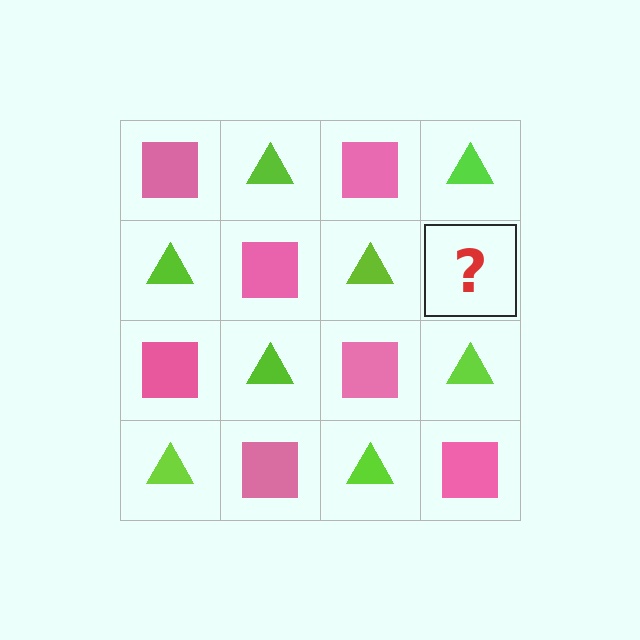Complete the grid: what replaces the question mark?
The question mark should be replaced with a pink square.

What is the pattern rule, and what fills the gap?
The rule is that it alternates pink square and lime triangle in a checkerboard pattern. The gap should be filled with a pink square.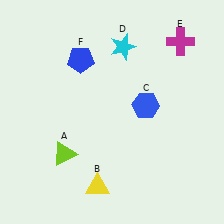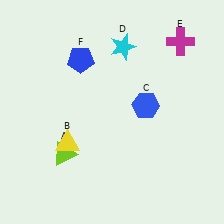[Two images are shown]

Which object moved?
The yellow triangle (B) moved up.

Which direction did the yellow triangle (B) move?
The yellow triangle (B) moved up.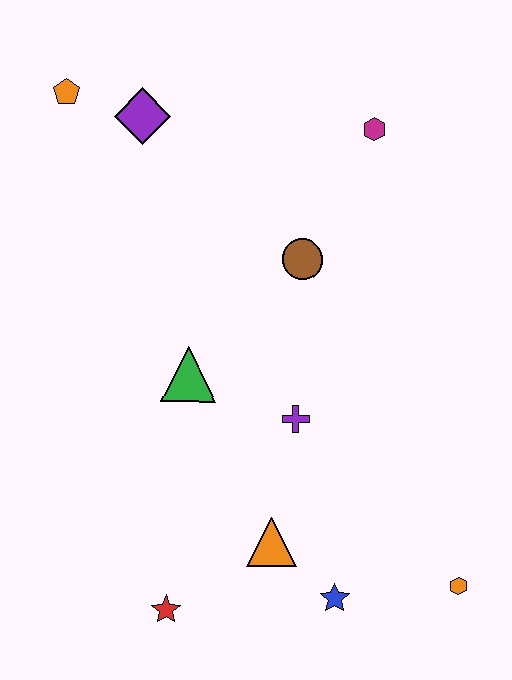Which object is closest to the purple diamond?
The orange pentagon is closest to the purple diamond.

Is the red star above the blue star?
No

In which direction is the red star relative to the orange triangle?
The red star is to the left of the orange triangle.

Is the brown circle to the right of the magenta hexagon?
No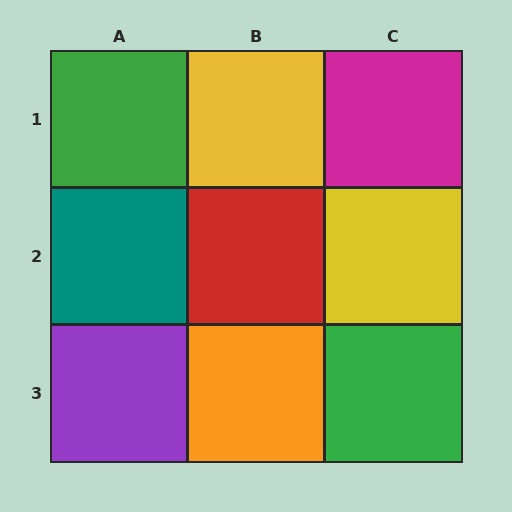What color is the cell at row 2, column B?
Red.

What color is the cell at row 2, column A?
Teal.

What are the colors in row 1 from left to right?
Green, yellow, magenta.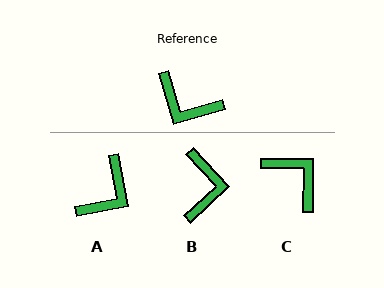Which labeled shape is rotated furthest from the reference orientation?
C, about 163 degrees away.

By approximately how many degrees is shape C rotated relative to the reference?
Approximately 163 degrees counter-clockwise.